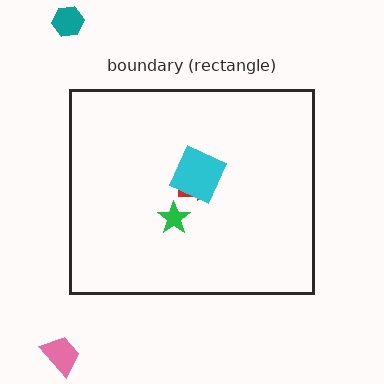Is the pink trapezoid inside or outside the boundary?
Outside.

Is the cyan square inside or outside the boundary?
Inside.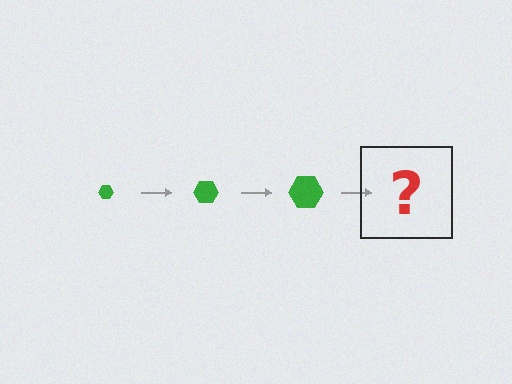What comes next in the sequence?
The next element should be a green hexagon, larger than the previous one.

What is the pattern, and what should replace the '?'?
The pattern is that the hexagon gets progressively larger each step. The '?' should be a green hexagon, larger than the previous one.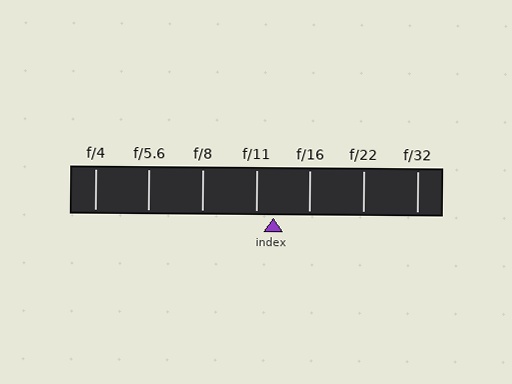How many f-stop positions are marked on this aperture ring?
There are 7 f-stop positions marked.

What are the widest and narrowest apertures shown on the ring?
The widest aperture shown is f/4 and the narrowest is f/32.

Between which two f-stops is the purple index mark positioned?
The index mark is between f/11 and f/16.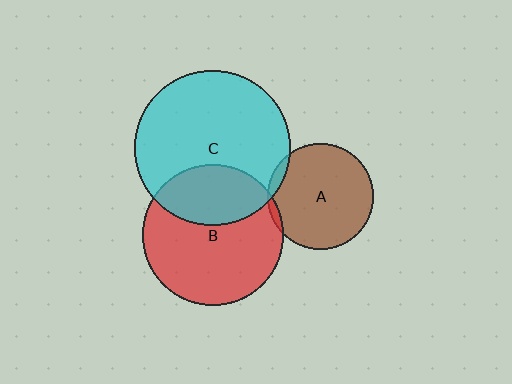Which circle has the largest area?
Circle C (cyan).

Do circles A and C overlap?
Yes.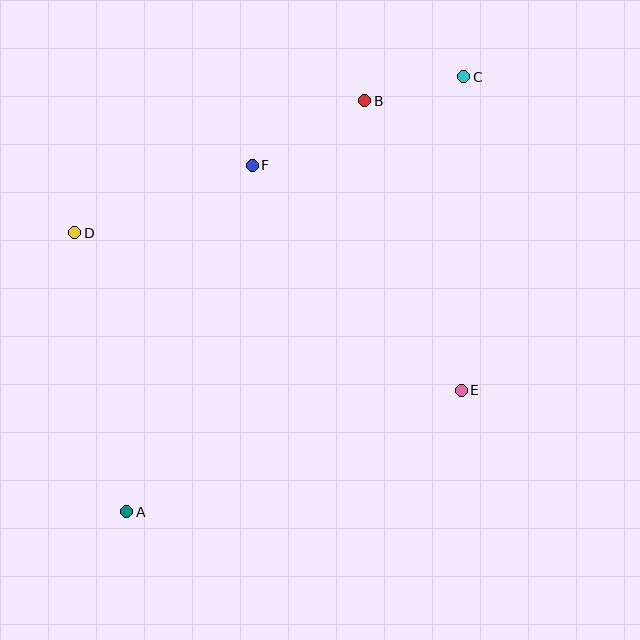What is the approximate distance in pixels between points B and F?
The distance between B and F is approximately 130 pixels.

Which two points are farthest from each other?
Points A and C are farthest from each other.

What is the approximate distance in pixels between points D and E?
The distance between D and E is approximately 417 pixels.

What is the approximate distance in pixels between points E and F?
The distance between E and F is approximately 307 pixels.